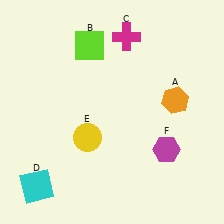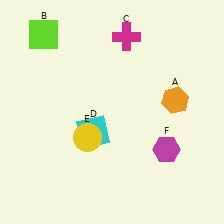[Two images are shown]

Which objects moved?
The objects that moved are: the lime square (B), the cyan square (D).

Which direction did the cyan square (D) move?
The cyan square (D) moved right.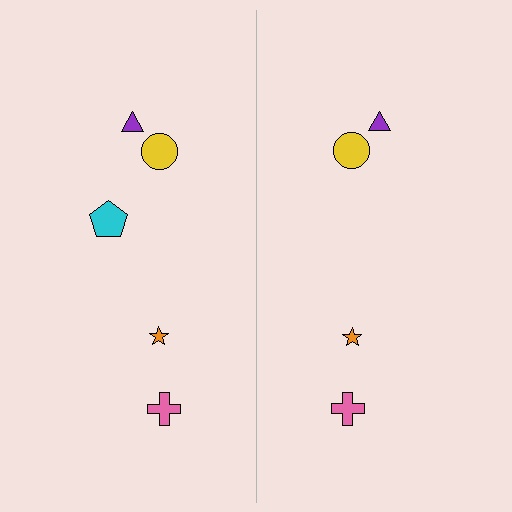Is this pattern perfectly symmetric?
No, the pattern is not perfectly symmetric. A cyan pentagon is missing from the right side.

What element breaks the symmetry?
A cyan pentagon is missing from the right side.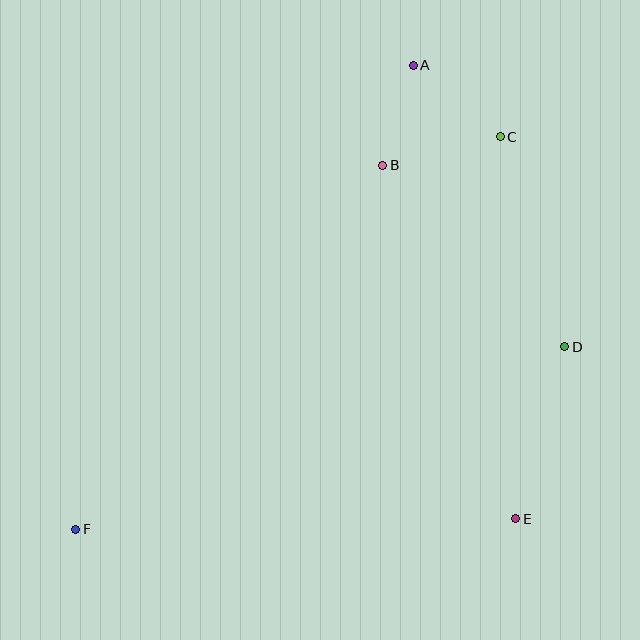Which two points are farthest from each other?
Points C and F are farthest from each other.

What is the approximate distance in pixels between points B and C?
The distance between B and C is approximately 121 pixels.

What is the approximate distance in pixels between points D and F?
The distance between D and F is approximately 522 pixels.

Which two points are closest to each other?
Points A and B are closest to each other.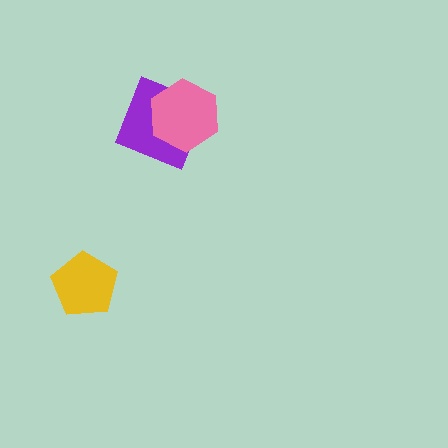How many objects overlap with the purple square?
1 object overlaps with the purple square.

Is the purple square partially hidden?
Yes, it is partially covered by another shape.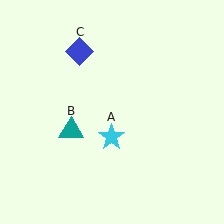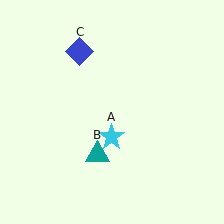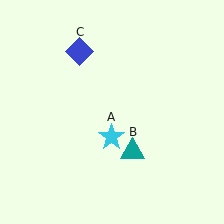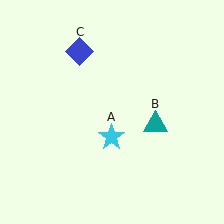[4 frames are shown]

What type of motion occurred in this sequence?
The teal triangle (object B) rotated counterclockwise around the center of the scene.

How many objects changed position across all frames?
1 object changed position: teal triangle (object B).